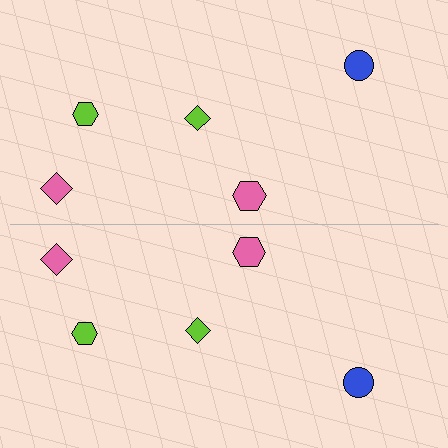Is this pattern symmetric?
Yes, this pattern has bilateral (reflection) symmetry.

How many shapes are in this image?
There are 10 shapes in this image.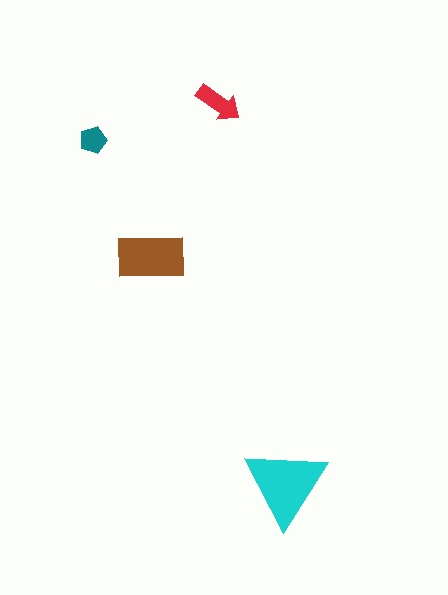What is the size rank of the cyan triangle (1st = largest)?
1st.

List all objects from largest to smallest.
The cyan triangle, the brown rectangle, the red arrow, the teal pentagon.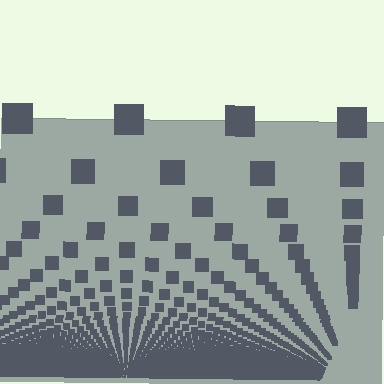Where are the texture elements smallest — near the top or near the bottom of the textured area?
Near the bottom.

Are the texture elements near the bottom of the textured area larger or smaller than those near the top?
Smaller. The gradient is inverted — elements near the bottom are smaller and denser.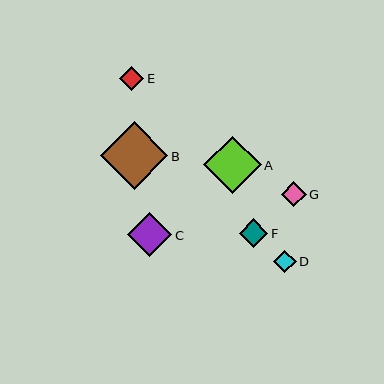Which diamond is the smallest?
Diamond D is the smallest with a size of approximately 23 pixels.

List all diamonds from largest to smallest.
From largest to smallest: B, A, C, F, G, E, D.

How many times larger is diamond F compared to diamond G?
Diamond F is approximately 1.1 times the size of diamond G.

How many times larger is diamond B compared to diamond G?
Diamond B is approximately 2.7 times the size of diamond G.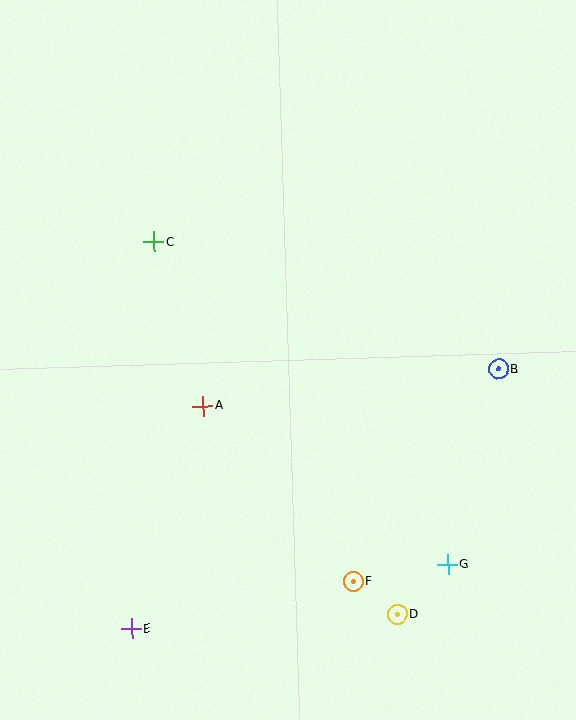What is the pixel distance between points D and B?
The distance between D and B is 266 pixels.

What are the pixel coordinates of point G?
Point G is at (448, 564).